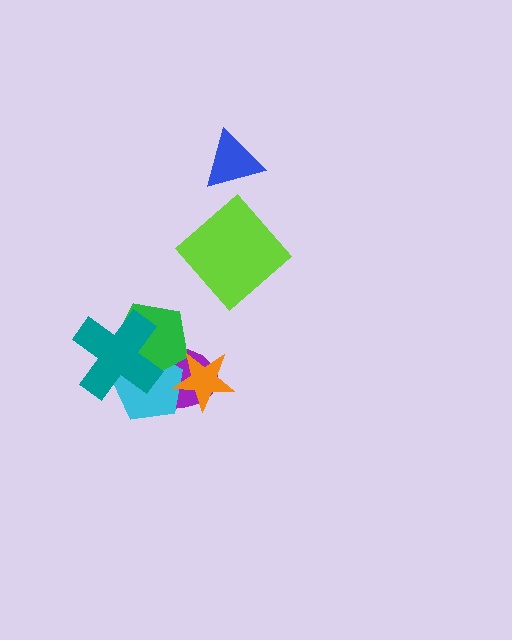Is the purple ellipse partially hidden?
Yes, it is partially covered by another shape.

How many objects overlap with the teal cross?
3 objects overlap with the teal cross.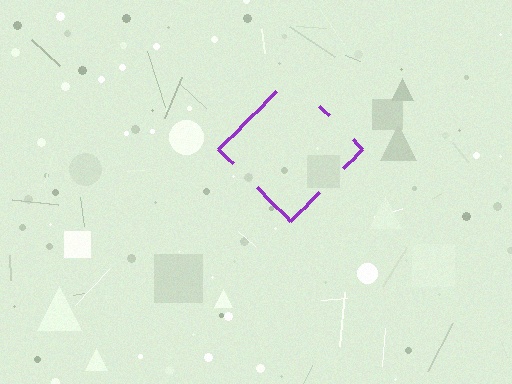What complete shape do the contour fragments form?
The contour fragments form a diamond.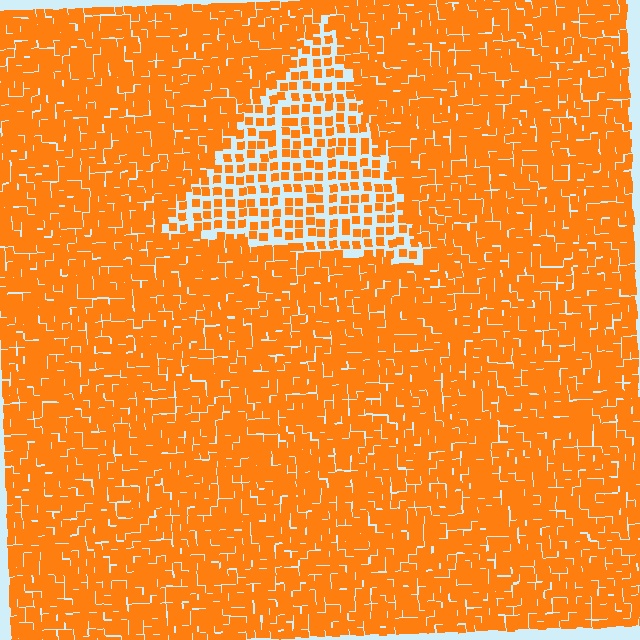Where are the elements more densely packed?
The elements are more densely packed outside the triangle boundary.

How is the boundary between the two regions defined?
The boundary is defined by a change in element density (approximately 2.1x ratio). All elements are the same color, size, and shape.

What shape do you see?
I see a triangle.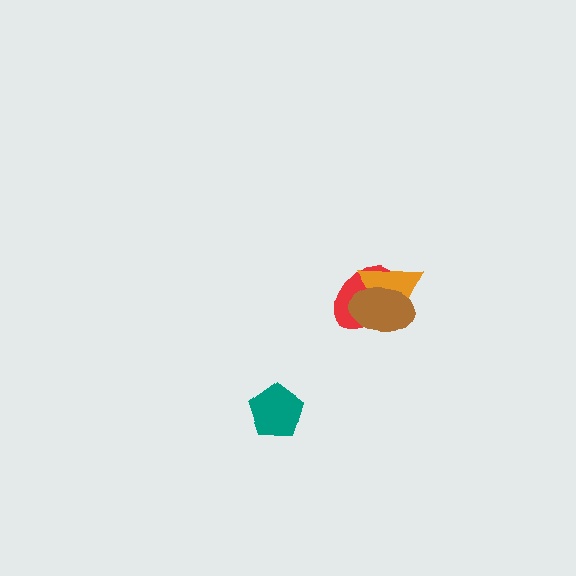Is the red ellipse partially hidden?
Yes, it is partially covered by another shape.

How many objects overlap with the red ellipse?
2 objects overlap with the red ellipse.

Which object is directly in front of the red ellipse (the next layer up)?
The orange triangle is directly in front of the red ellipse.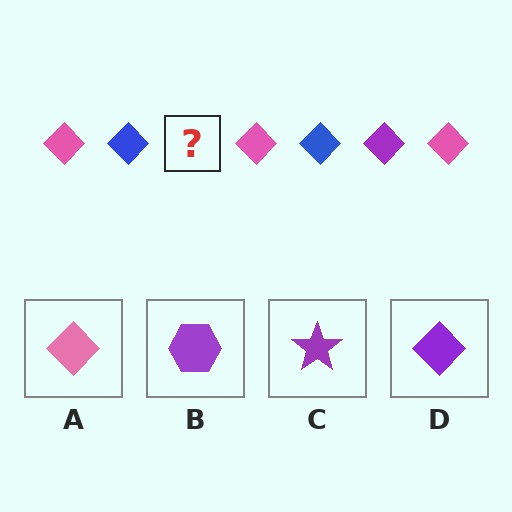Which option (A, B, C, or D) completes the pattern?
D.